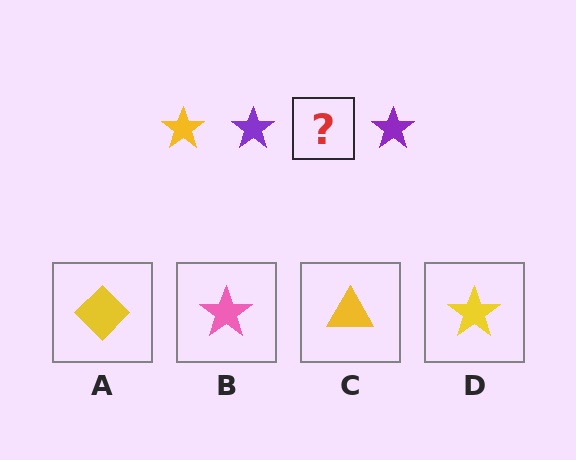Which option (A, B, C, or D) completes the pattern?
D.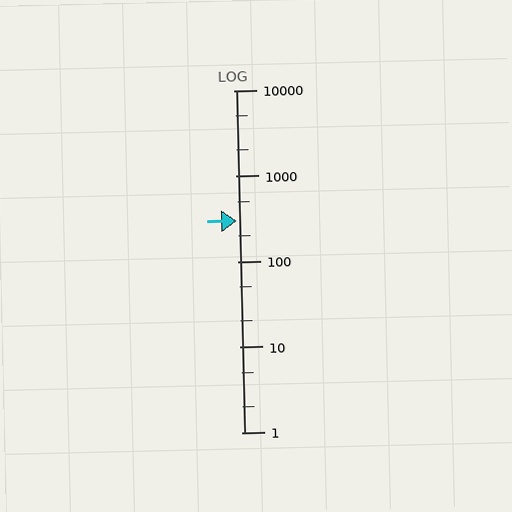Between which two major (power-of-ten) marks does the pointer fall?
The pointer is between 100 and 1000.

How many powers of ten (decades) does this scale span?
The scale spans 4 decades, from 1 to 10000.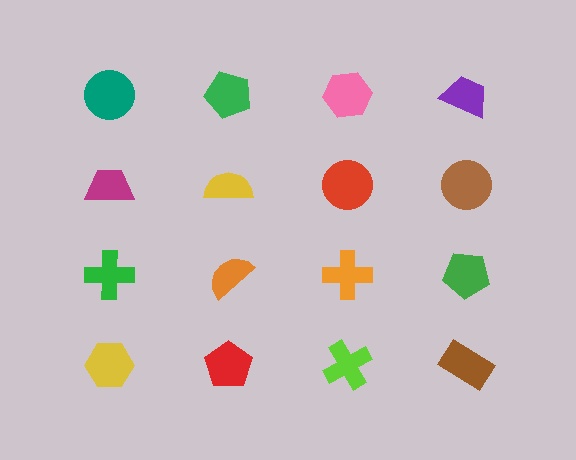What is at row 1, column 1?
A teal circle.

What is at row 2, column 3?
A red circle.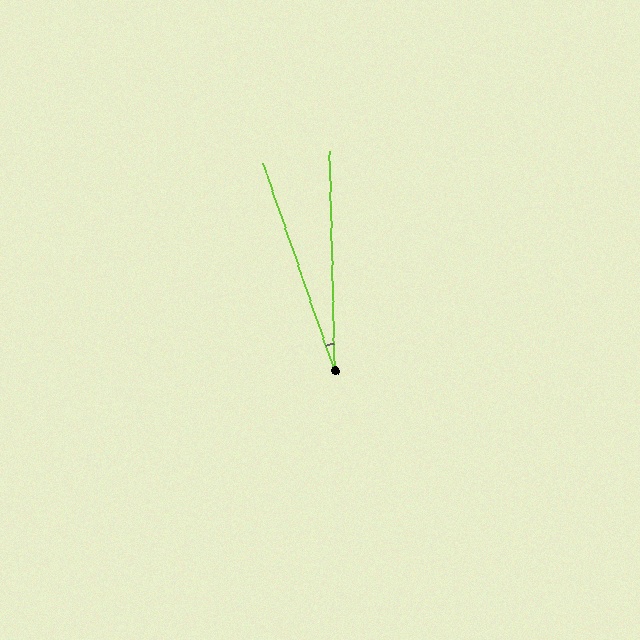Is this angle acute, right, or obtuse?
It is acute.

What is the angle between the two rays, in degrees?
Approximately 18 degrees.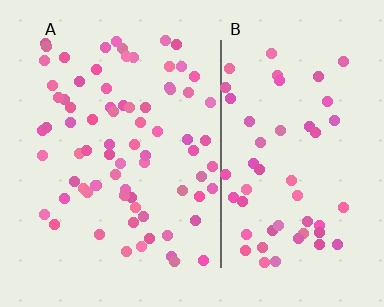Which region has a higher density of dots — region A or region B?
A (the left).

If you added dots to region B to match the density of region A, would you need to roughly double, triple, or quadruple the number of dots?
Approximately double.